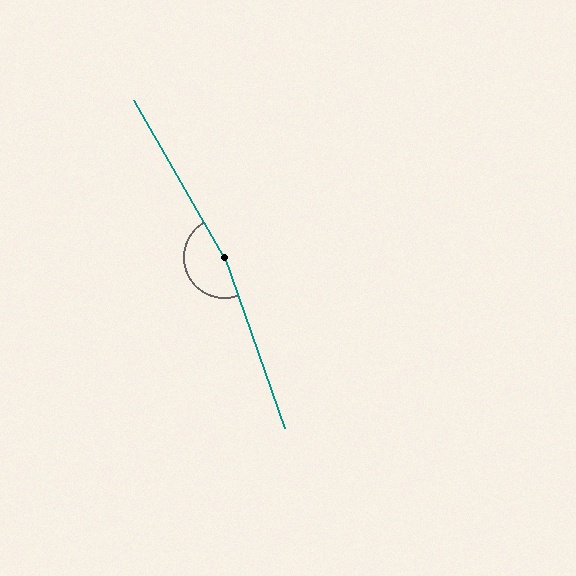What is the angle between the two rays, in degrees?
Approximately 170 degrees.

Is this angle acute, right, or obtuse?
It is obtuse.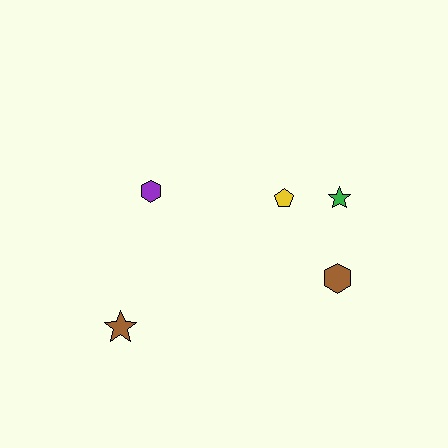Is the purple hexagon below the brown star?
No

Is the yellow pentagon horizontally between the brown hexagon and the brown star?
Yes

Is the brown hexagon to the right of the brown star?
Yes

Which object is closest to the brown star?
The purple hexagon is closest to the brown star.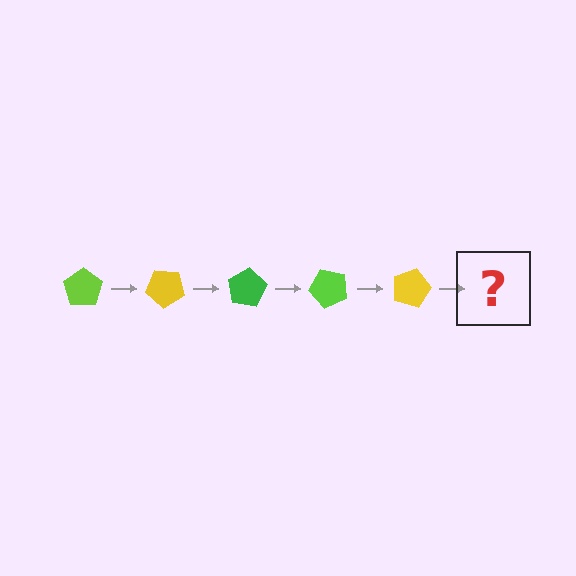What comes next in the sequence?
The next element should be a green pentagon, rotated 200 degrees from the start.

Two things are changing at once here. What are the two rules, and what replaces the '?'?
The two rules are that it rotates 40 degrees each step and the color cycles through lime, yellow, and green. The '?' should be a green pentagon, rotated 200 degrees from the start.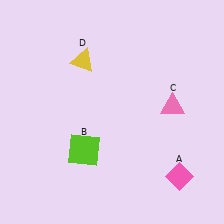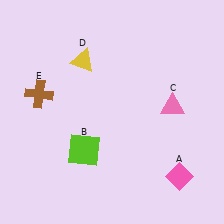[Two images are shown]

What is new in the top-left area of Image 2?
A brown cross (E) was added in the top-left area of Image 2.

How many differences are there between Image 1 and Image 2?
There is 1 difference between the two images.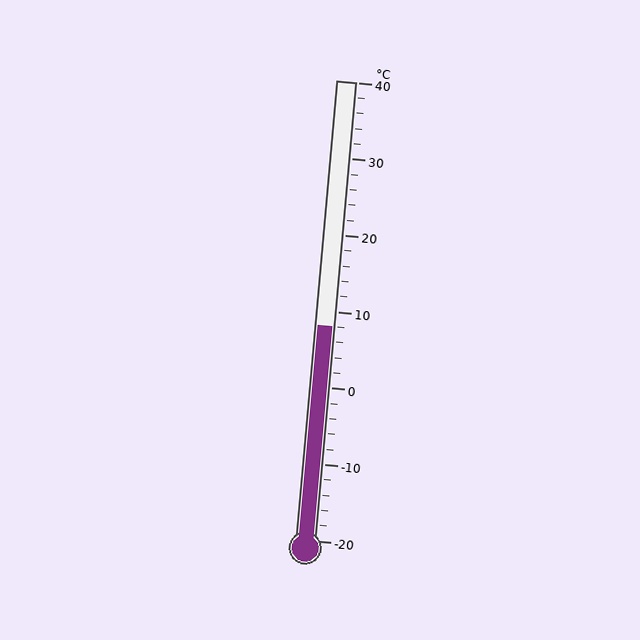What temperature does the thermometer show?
The thermometer shows approximately 8°C.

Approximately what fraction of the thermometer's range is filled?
The thermometer is filled to approximately 45% of its range.